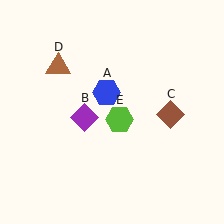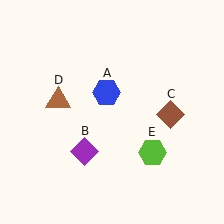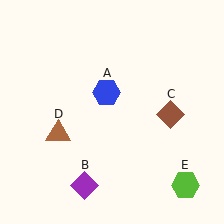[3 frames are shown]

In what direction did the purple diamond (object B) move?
The purple diamond (object B) moved down.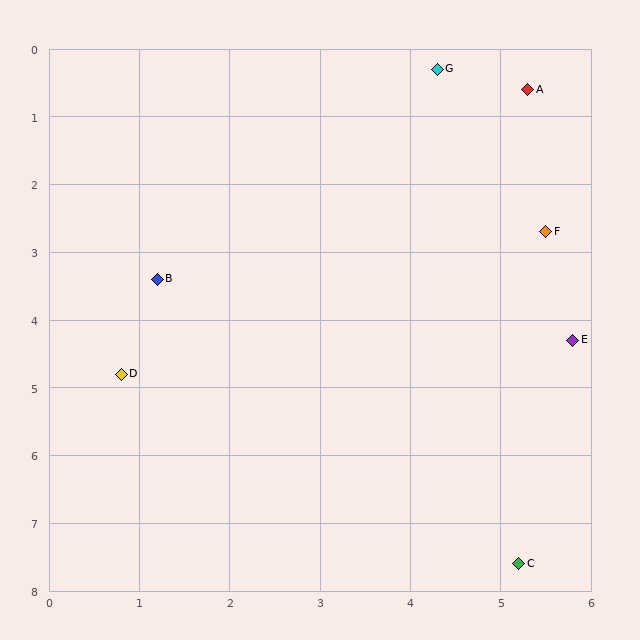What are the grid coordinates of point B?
Point B is at approximately (1.2, 3.4).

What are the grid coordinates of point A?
Point A is at approximately (5.3, 0.6).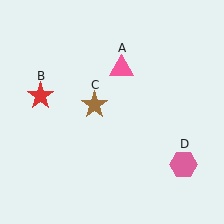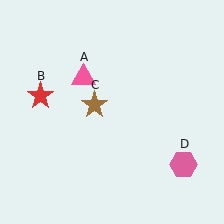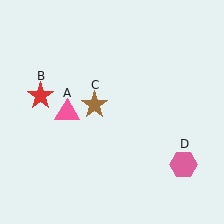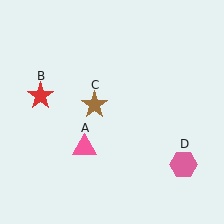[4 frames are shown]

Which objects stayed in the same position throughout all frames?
Red star (object B) and brown star (object C) and pink hexagon (object D) remained stationary.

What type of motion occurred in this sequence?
The pink triangle (object A) rotated counterclockwise around the center of the scene.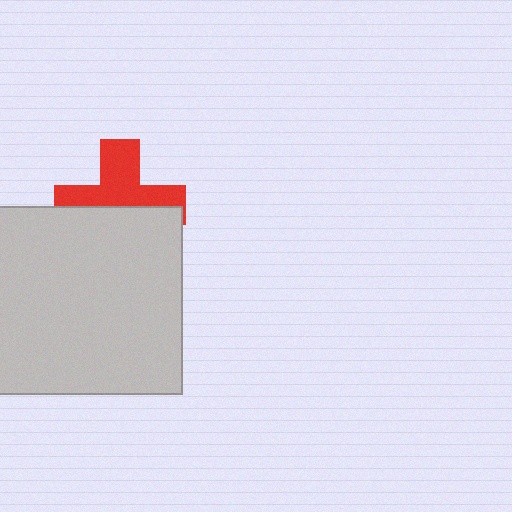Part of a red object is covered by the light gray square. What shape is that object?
It is a cross.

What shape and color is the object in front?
The object in front is a light gray square.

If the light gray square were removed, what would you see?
You would see the complete red cross.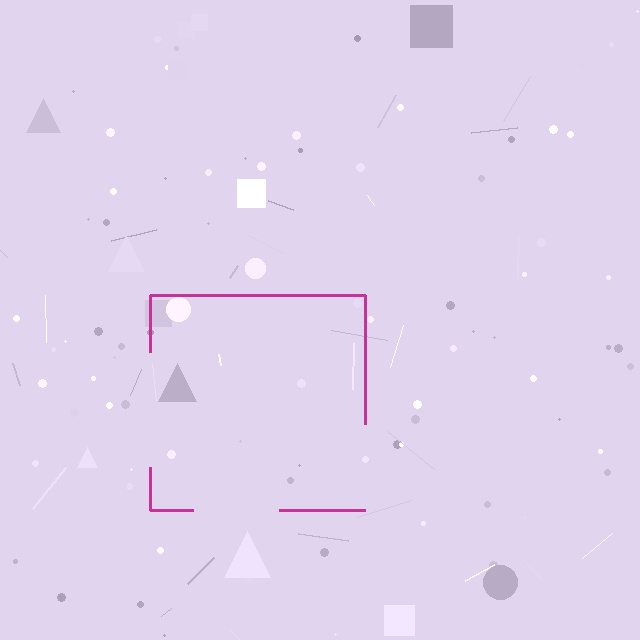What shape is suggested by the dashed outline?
The dashed outline suggests a square.